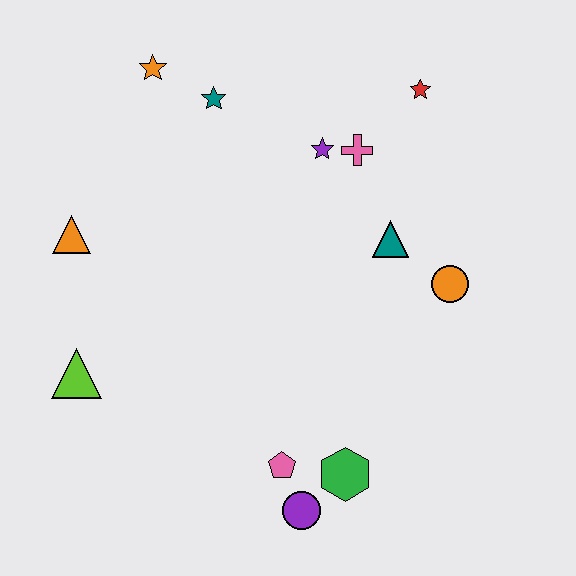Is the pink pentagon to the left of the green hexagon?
Yes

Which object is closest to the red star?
The pink cross is closest to the red star.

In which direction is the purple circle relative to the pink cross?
The purple circle is below the pink cross.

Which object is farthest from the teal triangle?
The lime triangle is farthest from the teal triangle.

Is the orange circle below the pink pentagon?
No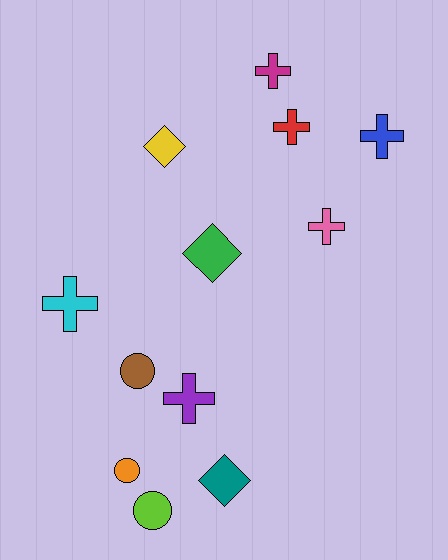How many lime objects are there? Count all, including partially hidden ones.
There is 1 lime object.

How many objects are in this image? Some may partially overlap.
There are 12 objects.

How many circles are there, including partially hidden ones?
There are 3 circles.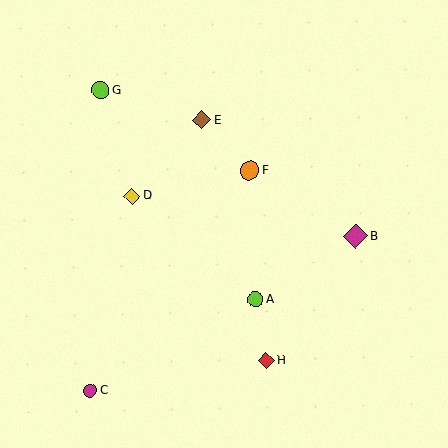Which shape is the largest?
The magenta diamond (labeled B) is the largest.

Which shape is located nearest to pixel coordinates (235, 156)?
The orange circle (labeled F) at (250, 171) is nearest to that location.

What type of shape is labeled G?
Shape G is a lime circle.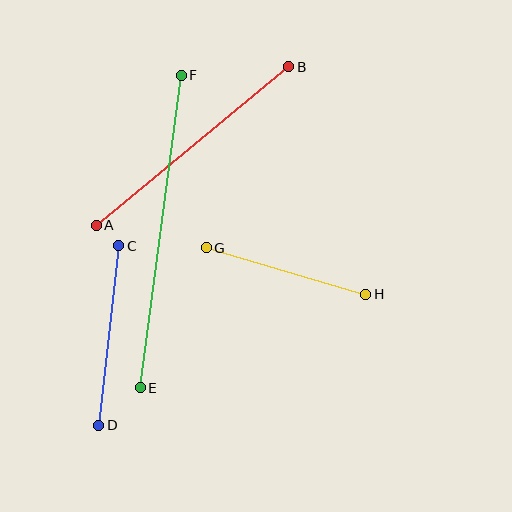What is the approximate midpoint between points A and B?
The midpoint is at approximately (192, 146) pixels.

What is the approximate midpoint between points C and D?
The midpoint is at approximately (109, 336) pixels.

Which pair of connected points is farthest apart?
Points E and F are farthest apart.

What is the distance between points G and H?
The distance is approximately 166 pixels.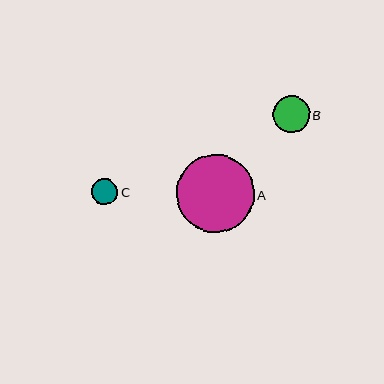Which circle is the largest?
Circle A is the largest with a size of approximately 78 pixels.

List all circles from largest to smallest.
From largest to smallest: A, B, C.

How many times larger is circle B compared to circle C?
Circle B is approximately 1.4 times the size of circle C.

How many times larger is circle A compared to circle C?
Circle A is approximately 3.0 times the size of circle C.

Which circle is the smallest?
Circle C is the smallest with a size of approximately 26 pixels.